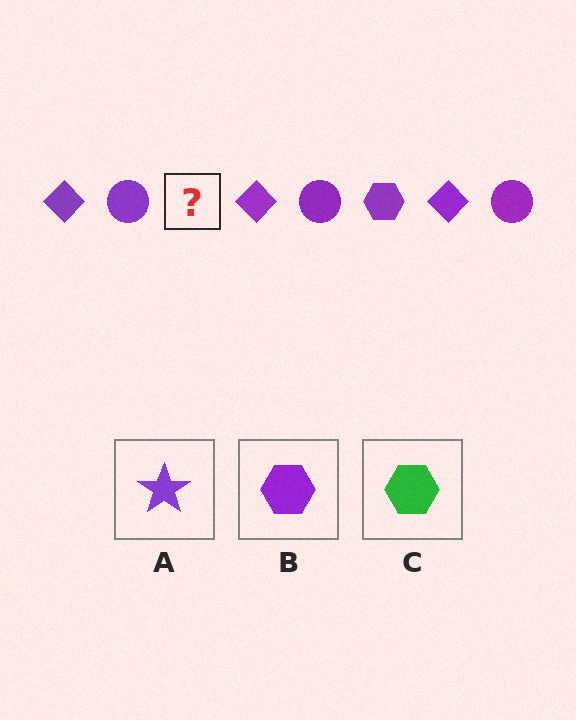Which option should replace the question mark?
Option B.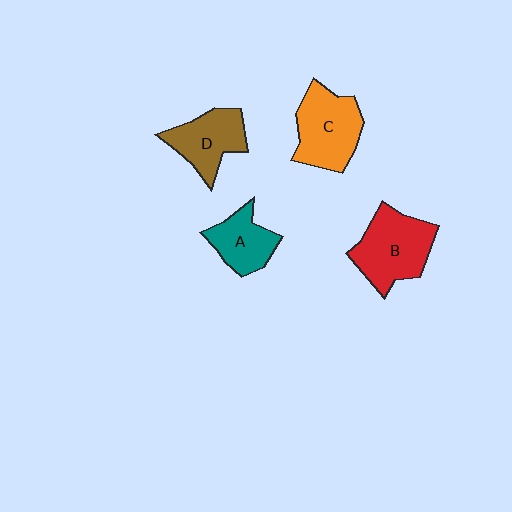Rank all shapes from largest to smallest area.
From largest to smallest: B (red), C (orange), D (brown), A (teal).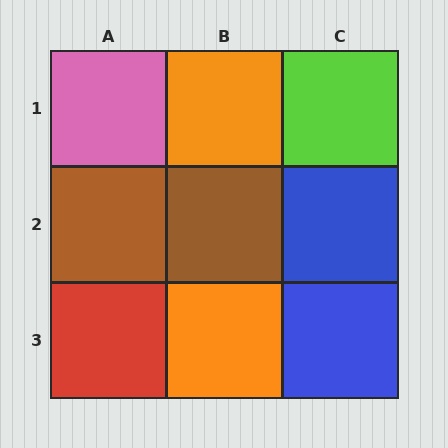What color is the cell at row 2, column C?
Blue.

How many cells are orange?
2 cells are orange.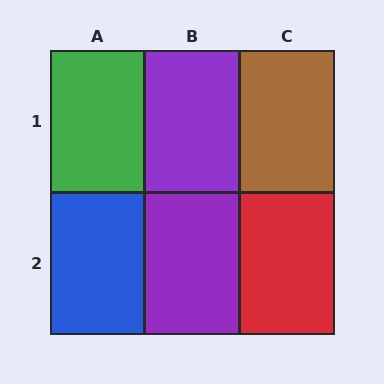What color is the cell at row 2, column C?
Red.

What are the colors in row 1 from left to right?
Green, purple, brown.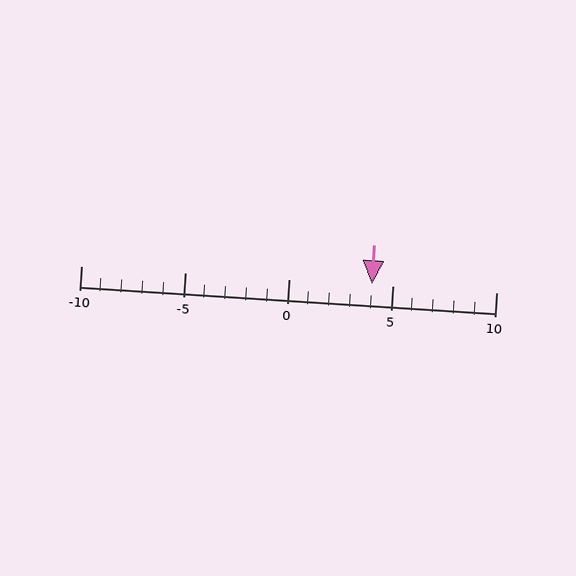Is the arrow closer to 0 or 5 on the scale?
The arrow is closer to 5.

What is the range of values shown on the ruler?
The ruler shows values from -10 to 10.